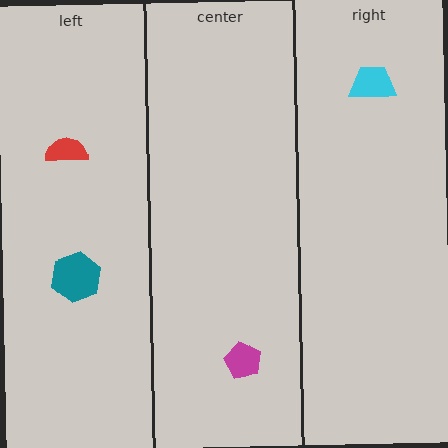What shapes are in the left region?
The teal hexagon, the red semicircle.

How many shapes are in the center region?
1.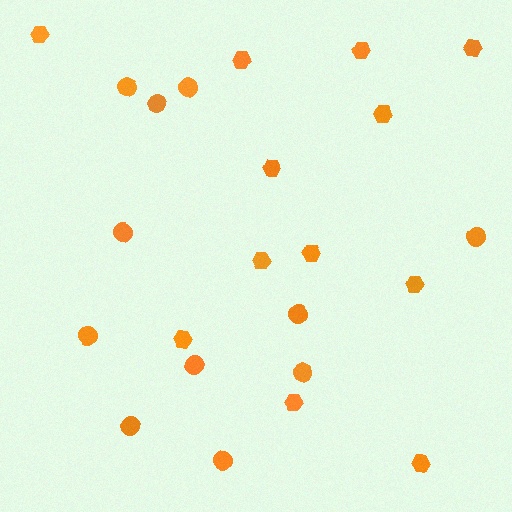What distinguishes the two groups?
There are 2 groups: one group of circles (11) and one group of hexagons (12).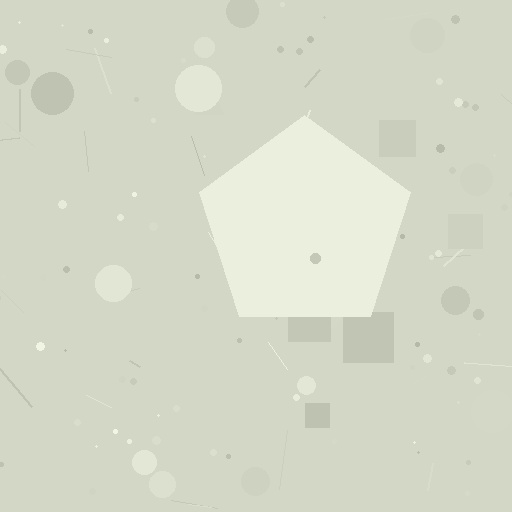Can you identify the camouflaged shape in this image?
The camouflaged shape is a pentagon.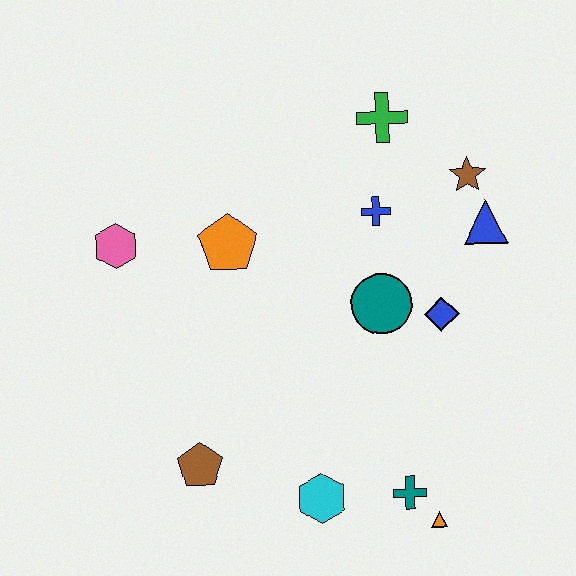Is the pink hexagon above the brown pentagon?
Yes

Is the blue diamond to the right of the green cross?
Yes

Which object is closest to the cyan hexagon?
The teal cross is closest to the cyan hexagon.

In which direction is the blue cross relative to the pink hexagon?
The blue cross is to the right of the pink hexagon.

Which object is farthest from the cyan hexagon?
The green cross is farthest from the cyan hexagon.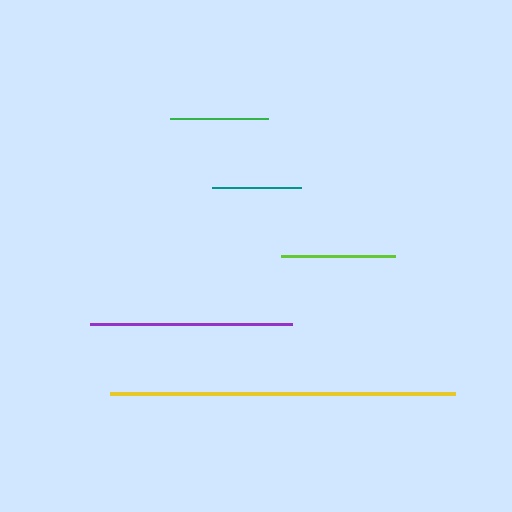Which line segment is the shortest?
The teal line is the shortest at approximately 90 pixels.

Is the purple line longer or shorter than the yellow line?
The yellow line is longer than the purple line.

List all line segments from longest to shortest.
From longest to shortest: yellow, purple, lime, green, teal.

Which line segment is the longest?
The yellow line is the longest at approximately 345 pixels.